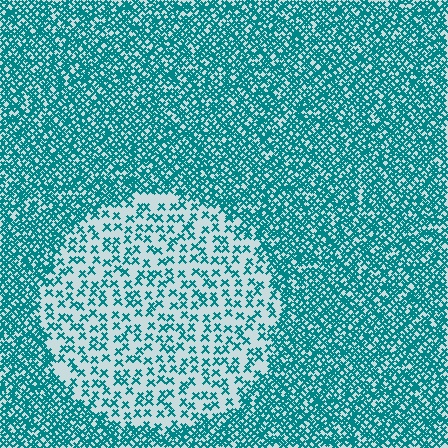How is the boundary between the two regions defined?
The boundary is defined by a change in element density (approximately 2.8x ratio). All elements are the same color, size, and shape.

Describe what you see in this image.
The image contains small teal elements arranged at two different densities. A circle-shaped region is visible where the elements are less densely packed than the surrounding area.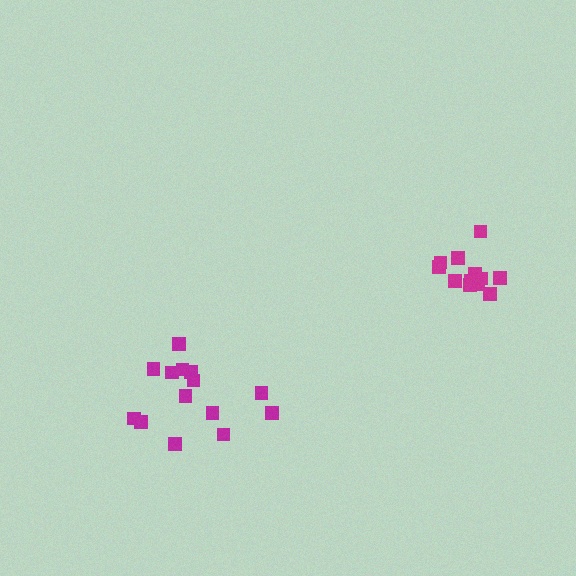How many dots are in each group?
Group 1: 14 dots, Group 2: 13 dots (27 total).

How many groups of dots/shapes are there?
There are 2 groups.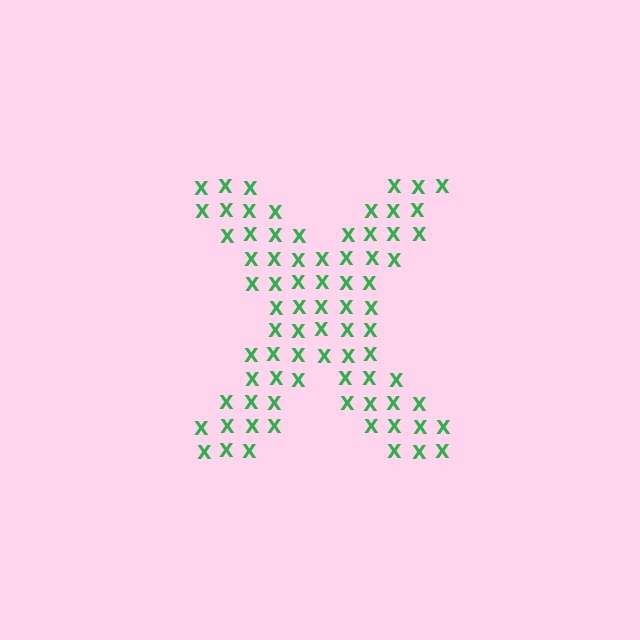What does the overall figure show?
The overall figure shows the letter X.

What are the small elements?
The small elements are letter X's.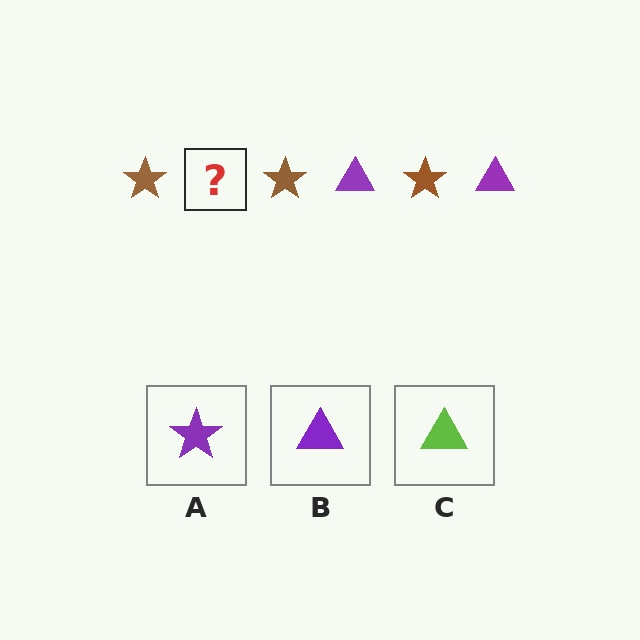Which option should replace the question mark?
Option B.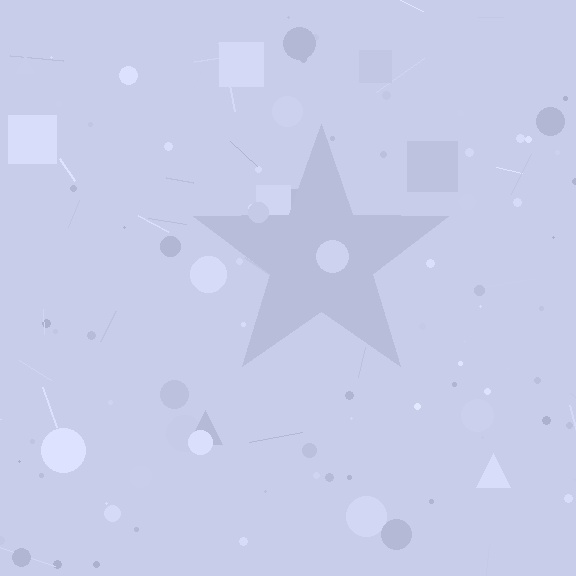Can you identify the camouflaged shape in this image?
The camouflaged shape is a star.